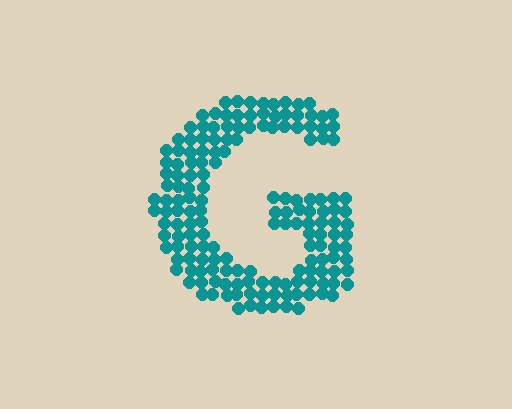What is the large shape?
The large shape is the letter G.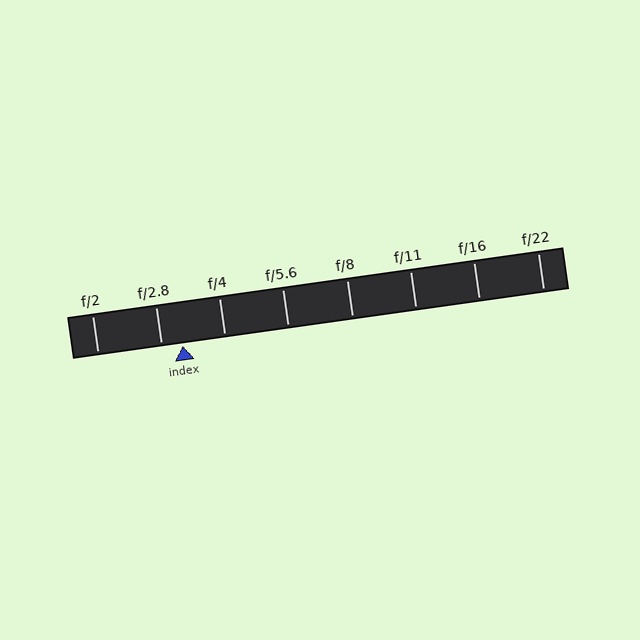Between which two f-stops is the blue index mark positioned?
The index mark is between f/2.8 and f/4.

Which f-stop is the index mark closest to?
The index mark is closest to f/2.8.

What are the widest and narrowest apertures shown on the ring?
The widest aperture shown is f/2 and the narrowest is f/22.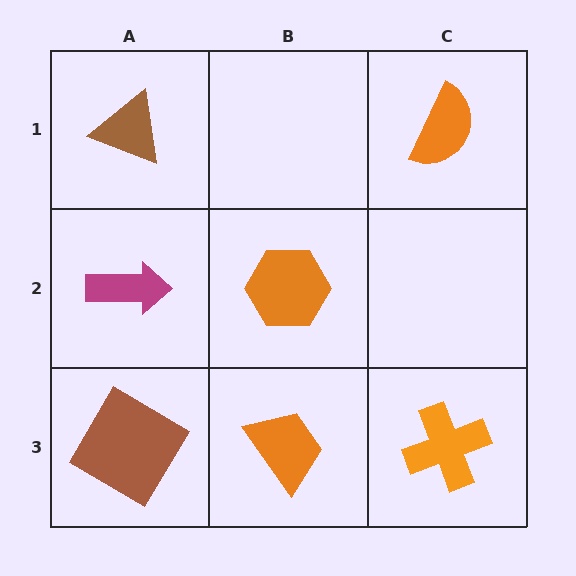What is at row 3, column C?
An orange cross.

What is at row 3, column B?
An orange trapezoid.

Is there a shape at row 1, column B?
No, that cell is empty.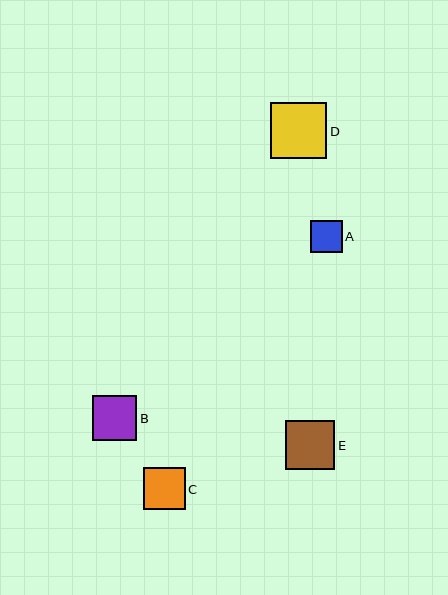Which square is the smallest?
Square A is the smallest with a size of approximately 31 pixels.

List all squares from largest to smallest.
From largest to smallest: D, E, B, C, A.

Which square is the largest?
Square D is the largest with a size of approximately 56 pixels.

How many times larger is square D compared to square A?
Square D is approximately 1.8 times the size of square A.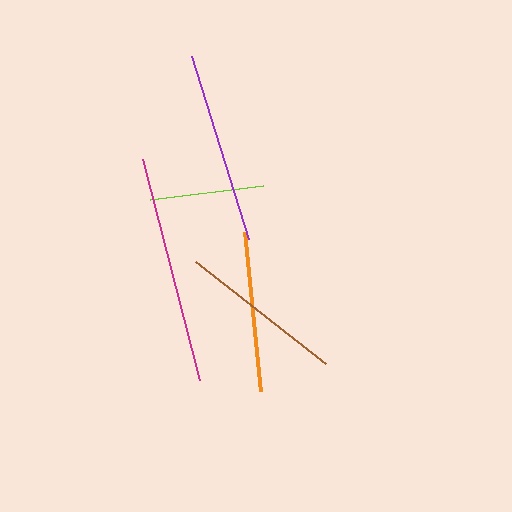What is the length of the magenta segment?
The magenta segment is approximately 228 pixels long.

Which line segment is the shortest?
The lime line is the shortest at approximately 114 pixels.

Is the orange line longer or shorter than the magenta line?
The magenta line is longer than the orange line.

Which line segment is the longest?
The magenta line is the longest at approximately 228 pixels.